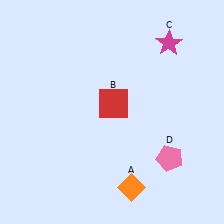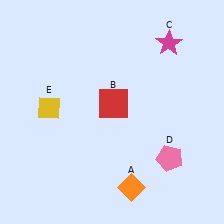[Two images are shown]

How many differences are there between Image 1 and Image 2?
There is 1 difference between the two images.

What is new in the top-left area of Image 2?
A yellow diamond (E) was added in the top-left area of Image 2.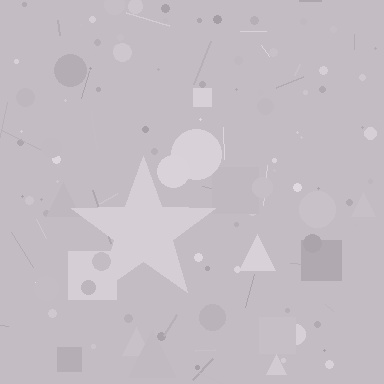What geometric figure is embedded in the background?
A star is embedded in the background.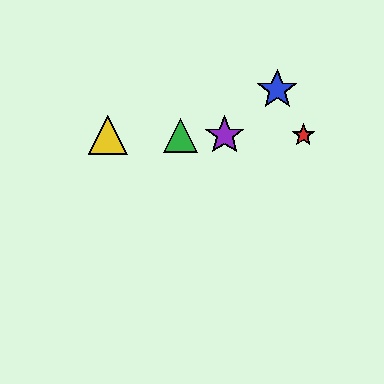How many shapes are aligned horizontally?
4 shapes (the red star, the green triangle, the yellow triangle, the purple star) are aligned horizontally.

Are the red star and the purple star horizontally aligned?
Yes, both are at y≈135.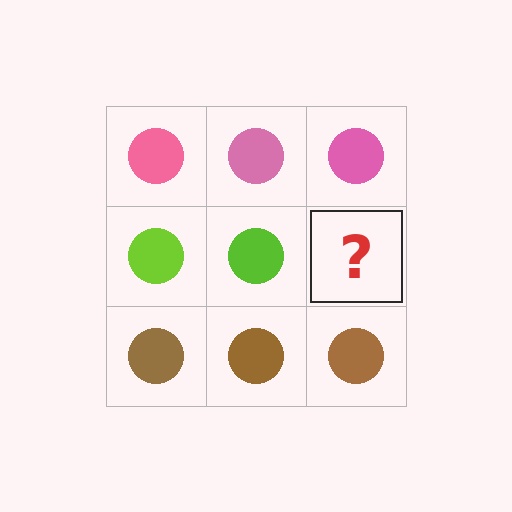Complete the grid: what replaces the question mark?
The question mark should be replaced with a lime circle.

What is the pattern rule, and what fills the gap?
The rule is that each row has a consistent color. The gap should be filled with a lime circle.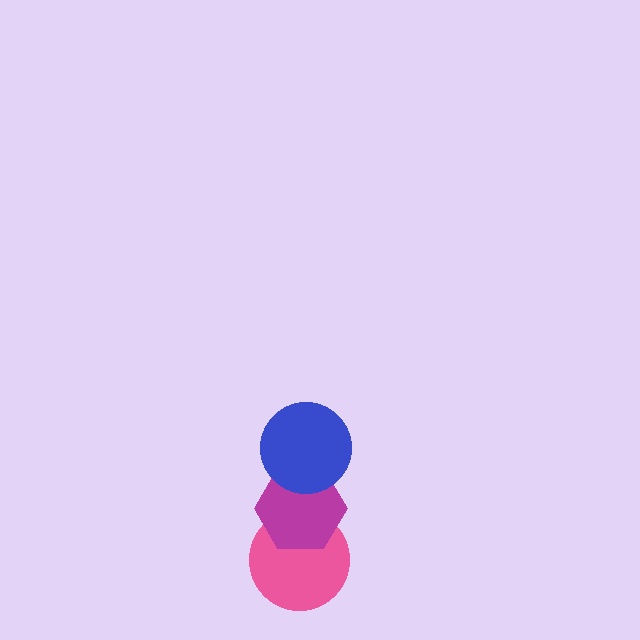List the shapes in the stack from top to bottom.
From top to bottom: the blue circle, the magenta hexagon, the pink circle.